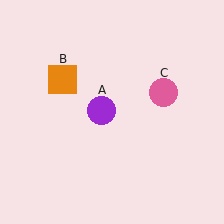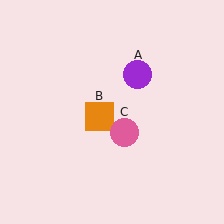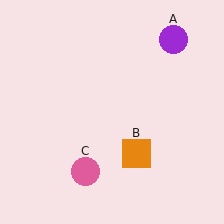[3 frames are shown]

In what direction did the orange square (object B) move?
The orange square (object B) moved down and to the right.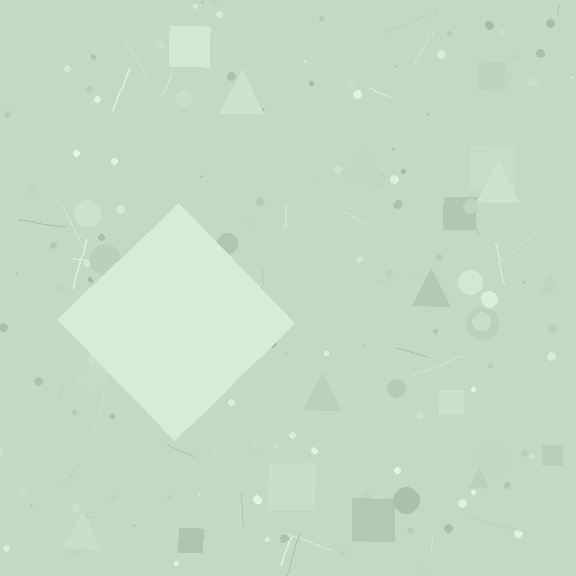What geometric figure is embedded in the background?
A diamond is embedded in the background.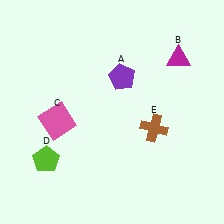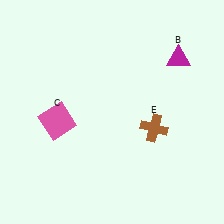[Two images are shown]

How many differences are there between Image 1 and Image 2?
There are 2 differences between the two images.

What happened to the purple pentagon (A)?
The purple pentagon (A) was removed in Image 2. It was in the top-right area of Image 1.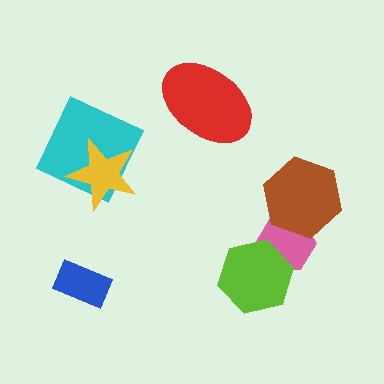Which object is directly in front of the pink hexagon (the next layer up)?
The lime hexagon is directly in front of the pink hexagon.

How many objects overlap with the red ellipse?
0 objects overlap with the red ellipse.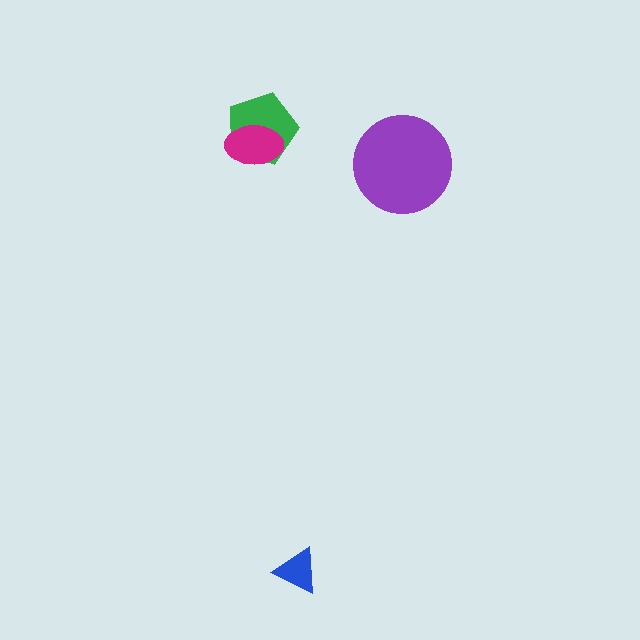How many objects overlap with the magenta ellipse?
1 object overlaps with the magenta ellipse.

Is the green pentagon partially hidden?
Yes, it is partially covered by another shape.